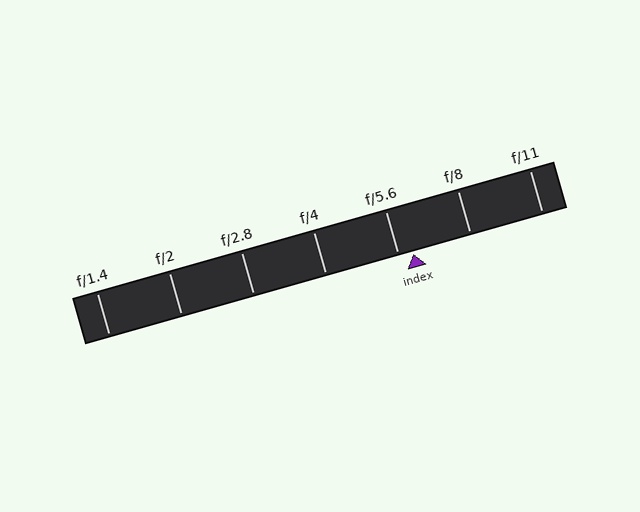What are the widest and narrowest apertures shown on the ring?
The widest aperture shown is f/1.4 and the narrowest is f/11.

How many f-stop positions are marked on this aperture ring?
There are 7 f-stop positions marked.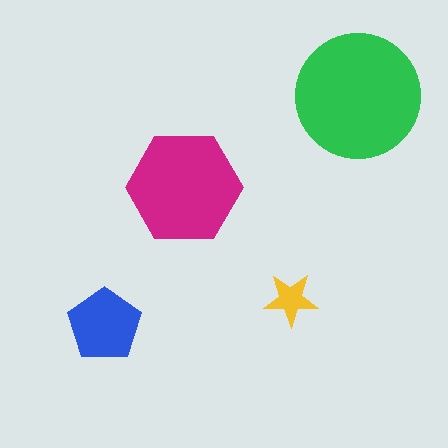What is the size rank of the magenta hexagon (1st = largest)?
2nd.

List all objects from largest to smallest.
The green circle, the magenta hexagon, the blue pentagon, the yellow star.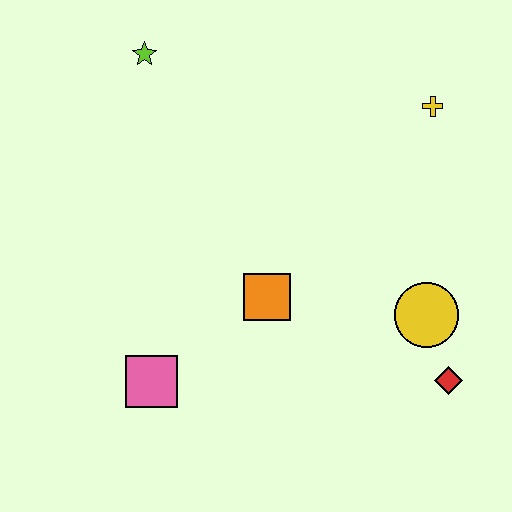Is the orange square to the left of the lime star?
No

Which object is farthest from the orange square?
The lime star is farthest from the orange square.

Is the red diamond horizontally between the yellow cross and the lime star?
No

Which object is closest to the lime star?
The orange square is closest to the lime star.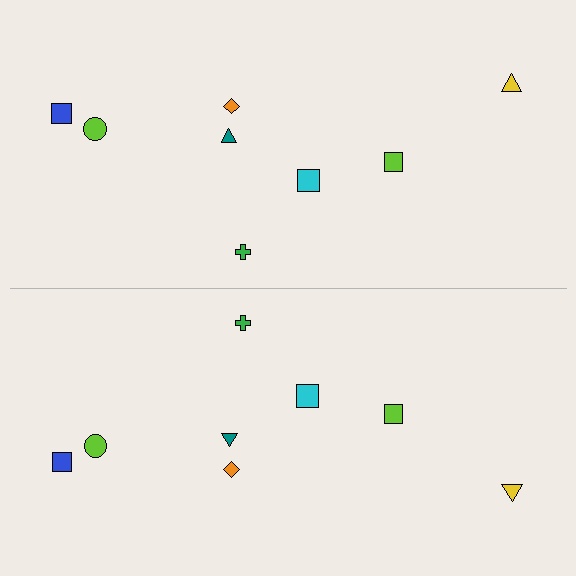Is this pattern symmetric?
Yes, this pattern has bilateral (reflection) symmetry.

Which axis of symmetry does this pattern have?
The pattern has a horizontal axis of symmetry running through the center of the image.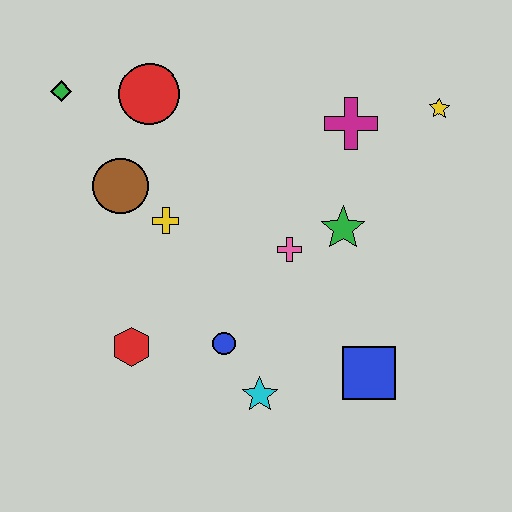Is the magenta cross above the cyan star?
Yes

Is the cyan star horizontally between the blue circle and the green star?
Yes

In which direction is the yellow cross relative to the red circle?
The yellow cross is below the red circle.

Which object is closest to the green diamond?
The red circle is closest to the green diamond.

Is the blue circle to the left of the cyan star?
Yes